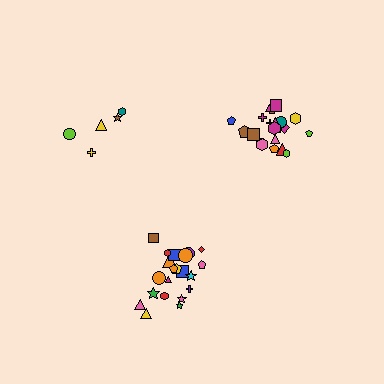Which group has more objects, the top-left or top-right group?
The top-right group.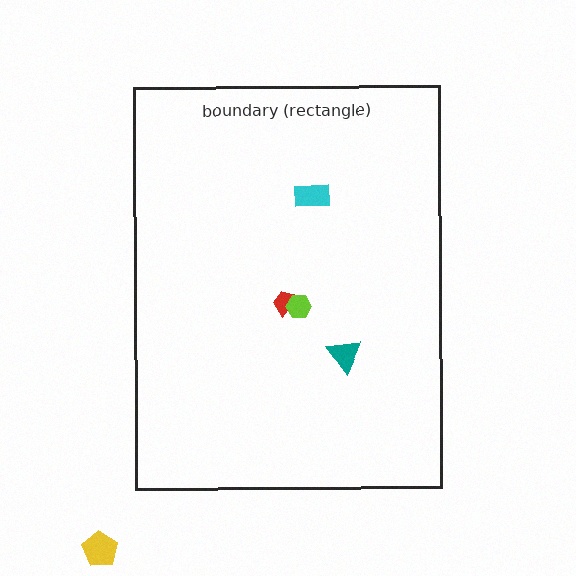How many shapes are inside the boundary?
4 inside, 1 outside.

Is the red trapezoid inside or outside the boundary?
Inside.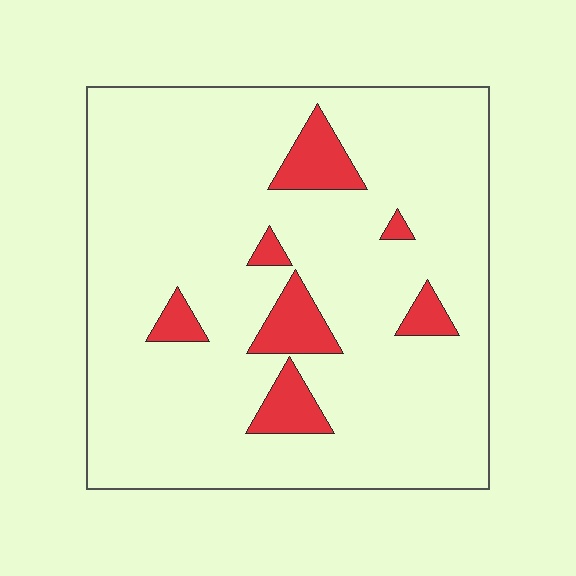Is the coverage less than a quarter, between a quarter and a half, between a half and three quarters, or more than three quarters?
Less than a quarter.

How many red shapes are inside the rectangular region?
7.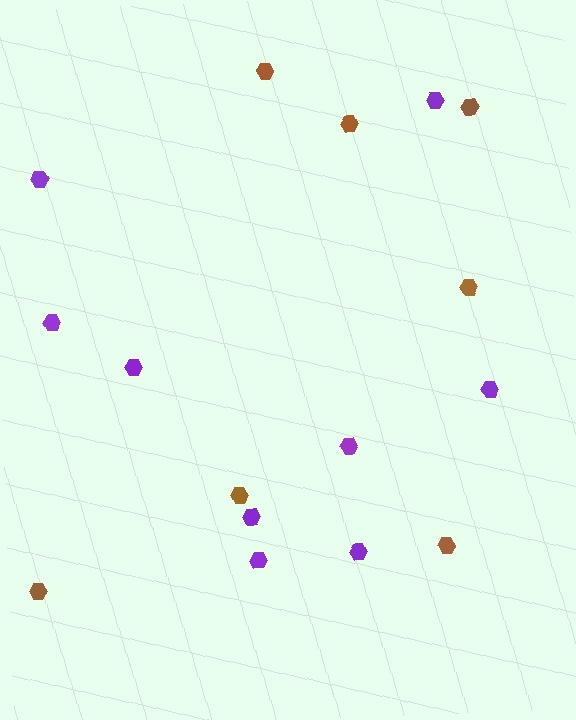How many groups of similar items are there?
There are 2 groups: one group of purple hexagons (9) and one group of brown hexagons (7).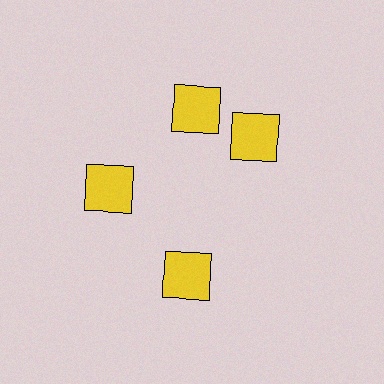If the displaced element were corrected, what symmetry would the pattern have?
It would have 4-fold rotational symmetry — the pattern would map onto itself every 90 degrees.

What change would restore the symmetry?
The symmetry would be restored by rotating it back into even spacing with its neighbors so that all 4 squares sit at equal angles and equal distance from the center.